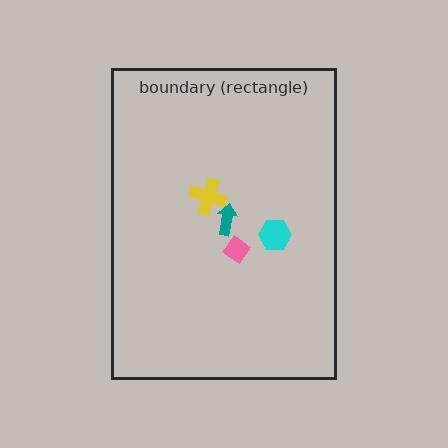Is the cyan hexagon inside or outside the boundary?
Inside.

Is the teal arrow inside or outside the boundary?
Inside.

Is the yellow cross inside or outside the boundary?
Inside.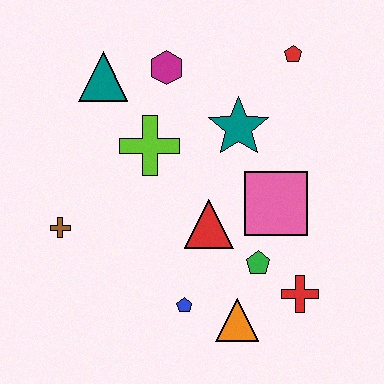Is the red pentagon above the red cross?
Yes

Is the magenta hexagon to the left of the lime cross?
No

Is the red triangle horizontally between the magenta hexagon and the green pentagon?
Yes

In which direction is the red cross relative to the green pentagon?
The red cross is to the right of the green pentagon.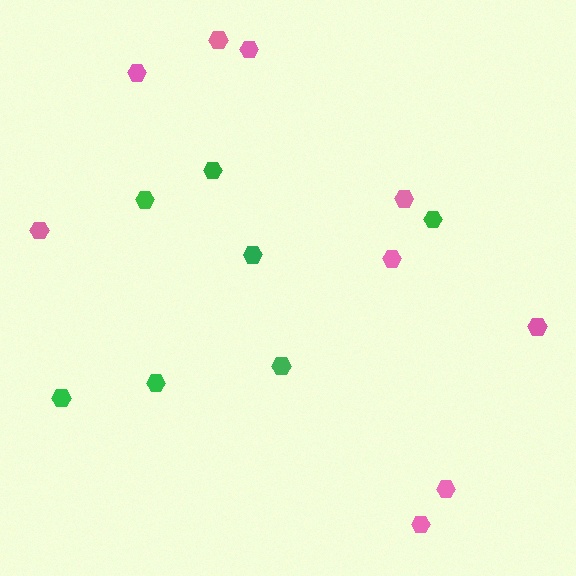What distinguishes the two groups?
There are 2 groups: one group of green hexagons (7) and one group of pink hexagons (9).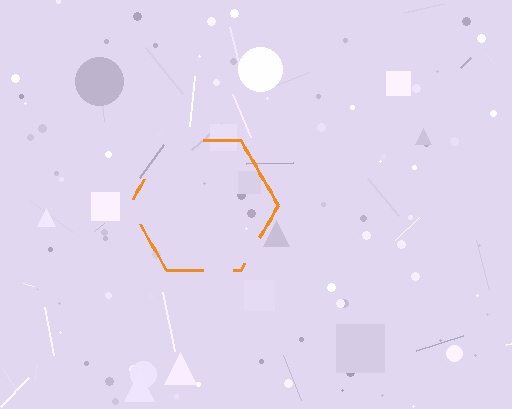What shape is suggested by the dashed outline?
The dashed outline suggests a hexagon.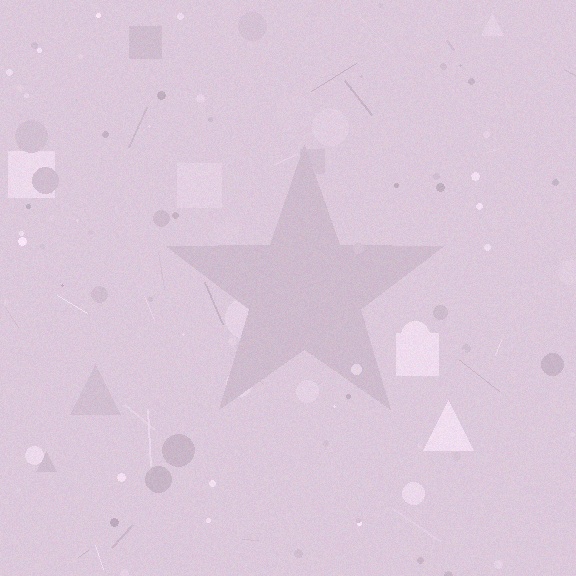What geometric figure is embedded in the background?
A star is embedded in the background.